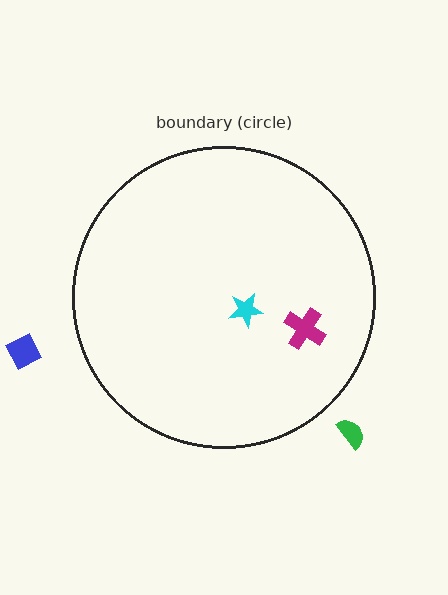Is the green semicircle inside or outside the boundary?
Outside.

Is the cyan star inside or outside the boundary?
Inside.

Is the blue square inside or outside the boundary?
Outside.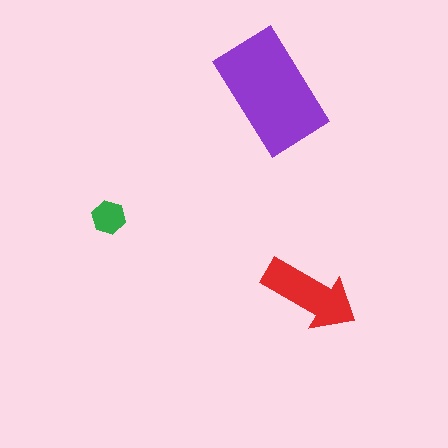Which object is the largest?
The purple rectangle.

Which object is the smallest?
The green hexagon.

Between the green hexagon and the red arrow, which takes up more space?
The red arrow.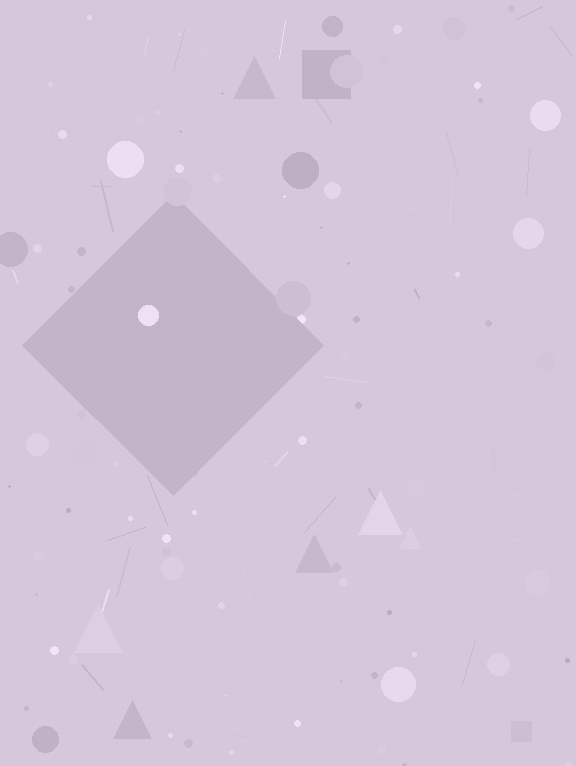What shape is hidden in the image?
A diamond is hidden in the image.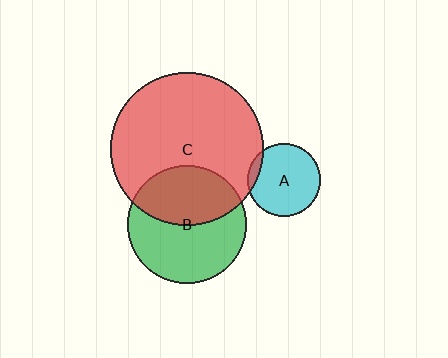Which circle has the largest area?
Circle C (red).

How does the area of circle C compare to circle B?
Approximately 1.7 times.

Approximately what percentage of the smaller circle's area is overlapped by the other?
Approximately 10%.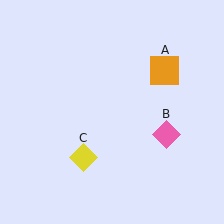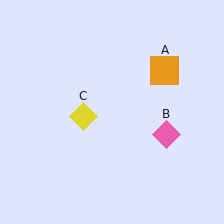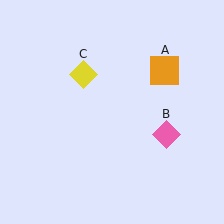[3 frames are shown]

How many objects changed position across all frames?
1 object changed position: yellow diamond (object C).